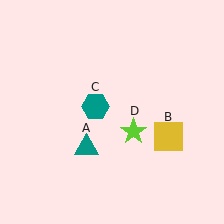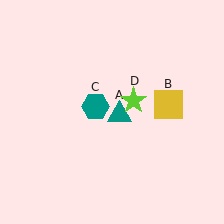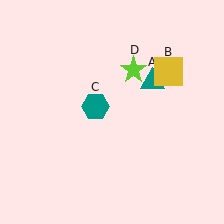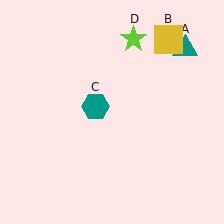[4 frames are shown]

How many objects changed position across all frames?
3 objects changed position: teal triangle (object A), yellow square (object B), lime star (object D).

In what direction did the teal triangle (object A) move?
The teal triangle (object A) moved up and to the right.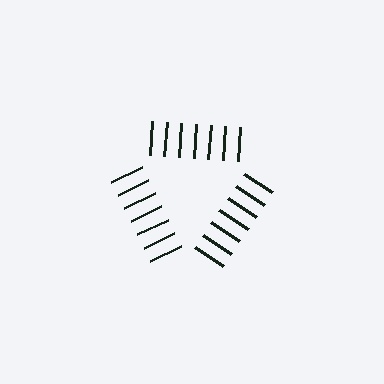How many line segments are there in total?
21 — 7 along each of the 3 edges.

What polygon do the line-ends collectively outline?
An illusory triangle — the line segments terminate on its edges but no continuous stroke is drawn.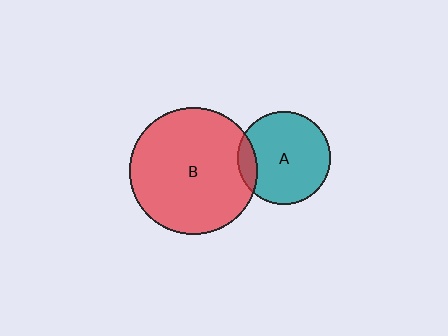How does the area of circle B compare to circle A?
Approximately 1.9 times.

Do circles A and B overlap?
Yes.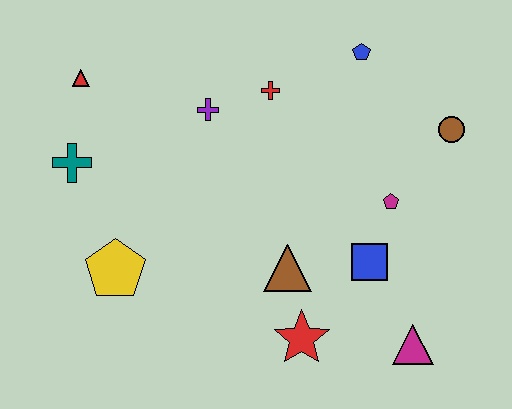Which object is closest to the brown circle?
The magenta pentagon is closest to the brown circle.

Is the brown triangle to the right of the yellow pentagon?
Yes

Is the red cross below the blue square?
No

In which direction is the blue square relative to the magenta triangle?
The blue square is above the magenta triangle.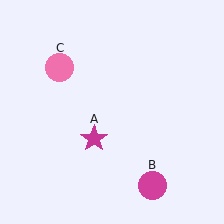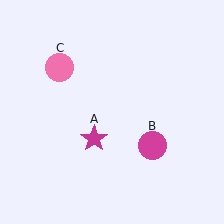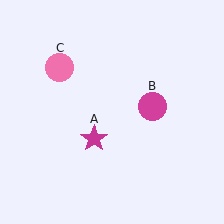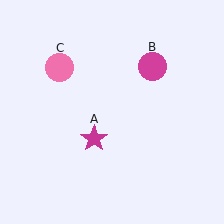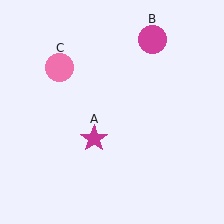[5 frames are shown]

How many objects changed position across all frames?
1 object changed position: magenta circle (object B).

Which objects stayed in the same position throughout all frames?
Magenta star (object A) and pink circle (object C) remained stationary.